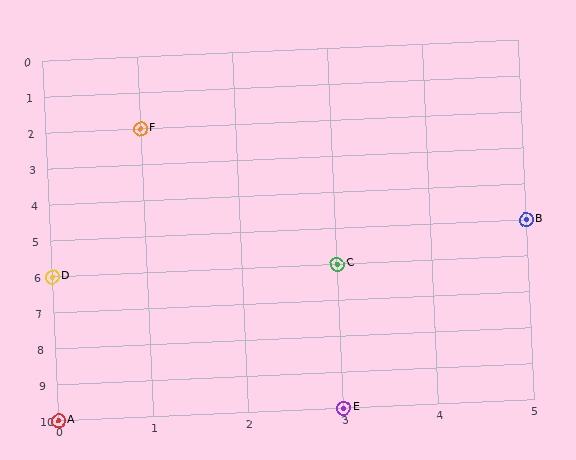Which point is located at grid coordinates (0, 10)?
Point A is at (0, 10).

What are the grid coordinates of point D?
Point D is at grid coordinates (0, 6).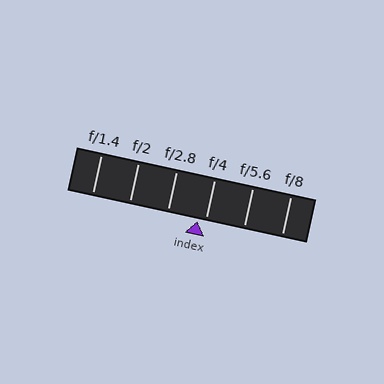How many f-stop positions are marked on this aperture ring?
There are 6 f-stop positions marked.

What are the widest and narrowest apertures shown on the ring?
The widest aperture shown is f/1.4 and the narrowest is f/8.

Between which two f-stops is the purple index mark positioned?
The index mark is between f/2.8 and f/4.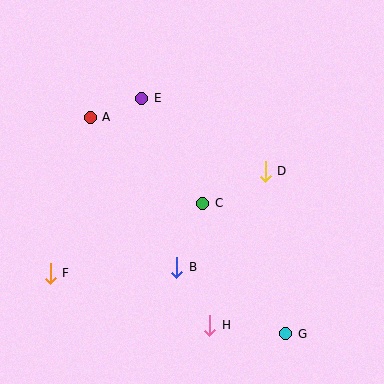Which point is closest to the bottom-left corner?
Point F is closest to the bottom-left corner.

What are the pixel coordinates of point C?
Point C is at (203, 203).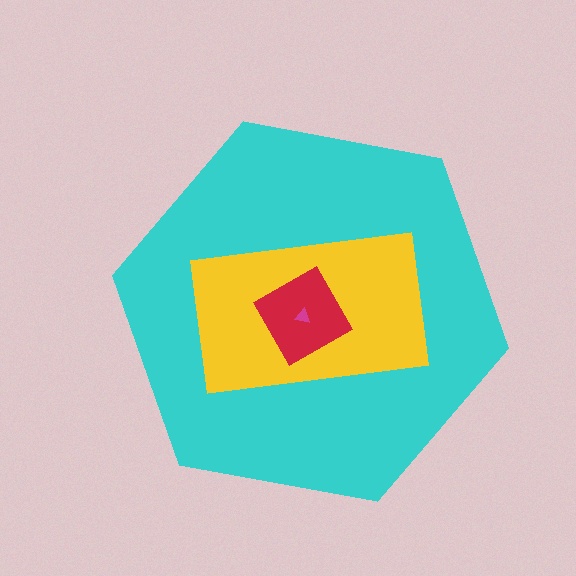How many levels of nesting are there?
4.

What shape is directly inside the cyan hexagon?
The yellow rectangle.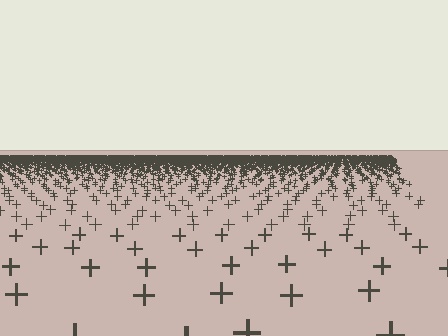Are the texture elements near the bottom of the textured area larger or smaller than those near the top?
Larger. Near the bottom, elements are closer to the viewer and appear at a bigger on-screen size.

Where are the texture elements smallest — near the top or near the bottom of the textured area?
Near the top.